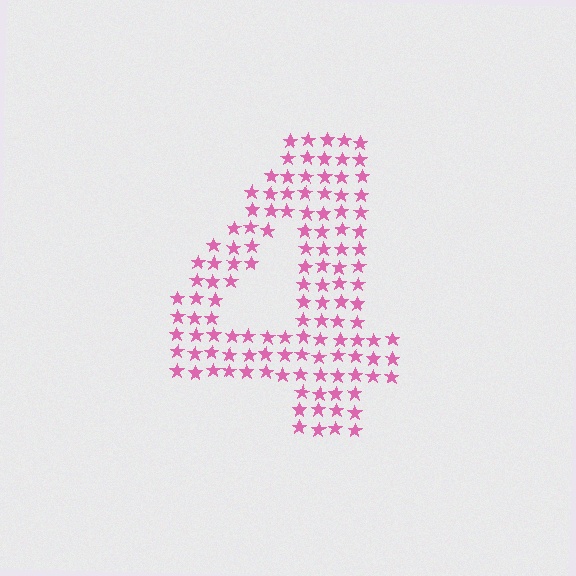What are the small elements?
The small elements are stars.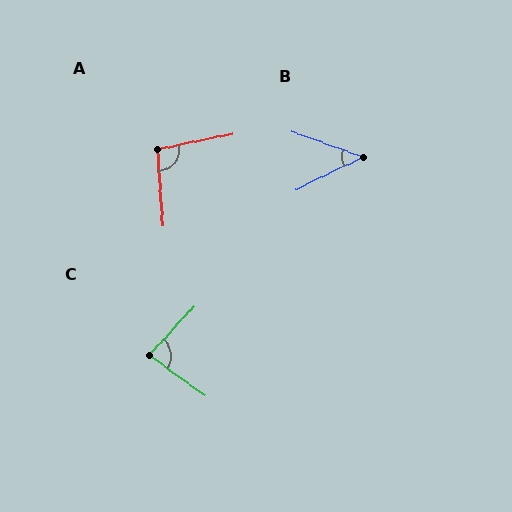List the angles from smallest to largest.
B (45°), C (83°), A (98°).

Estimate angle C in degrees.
Approximately 83 degrees.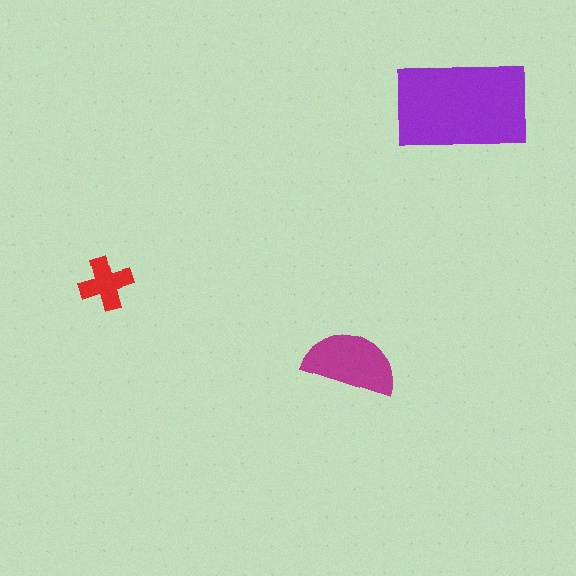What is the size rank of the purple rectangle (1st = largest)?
1st.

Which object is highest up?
The purple rectangle is topmost.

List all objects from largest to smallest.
The purple rectangle, the magenta semicircle, the red cross.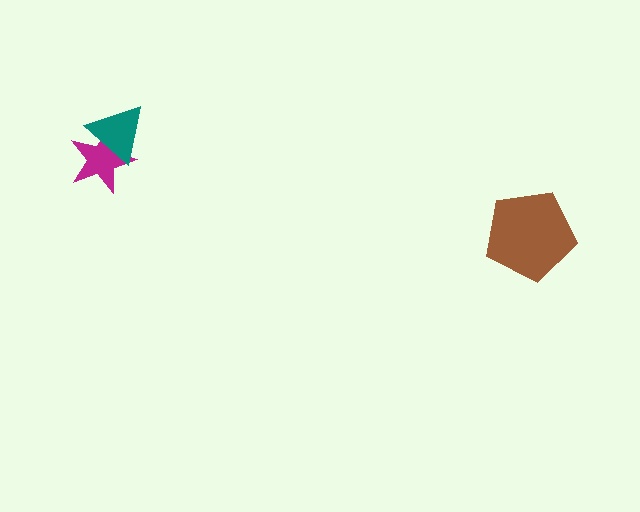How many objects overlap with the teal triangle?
1 object overlaps with the teal triangle.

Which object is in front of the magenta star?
The teal triangle is in front of the magenta star.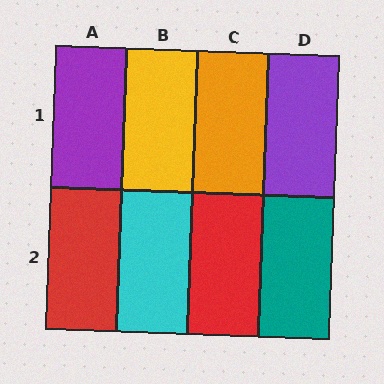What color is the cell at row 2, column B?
Cyan.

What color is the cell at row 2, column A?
Red.